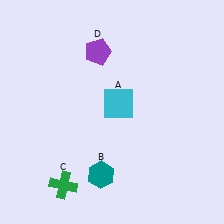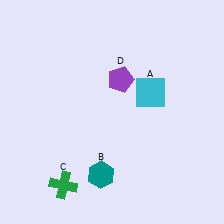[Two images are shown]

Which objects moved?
The objects that moved are: the cyan square (A), the purple pentagon (D).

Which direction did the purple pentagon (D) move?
The purple pentagon (D) moved down.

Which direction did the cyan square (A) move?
The cyan square (A) moved right.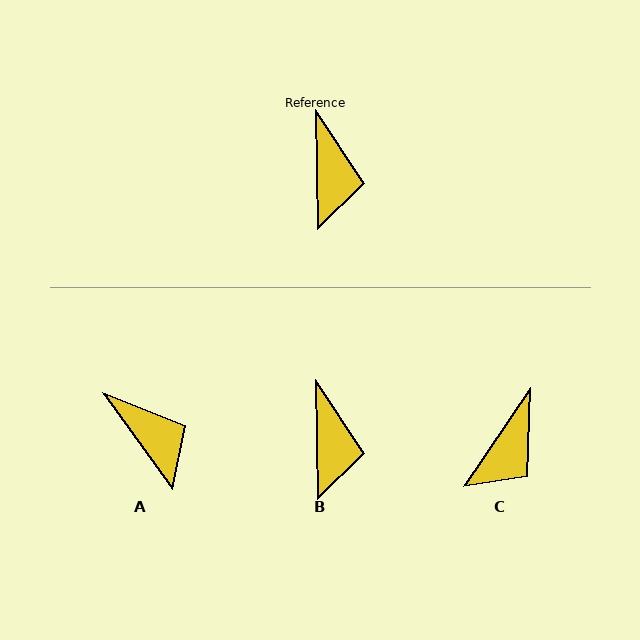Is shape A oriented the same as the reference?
No, it is off by about 35 degrees.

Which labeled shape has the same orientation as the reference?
B.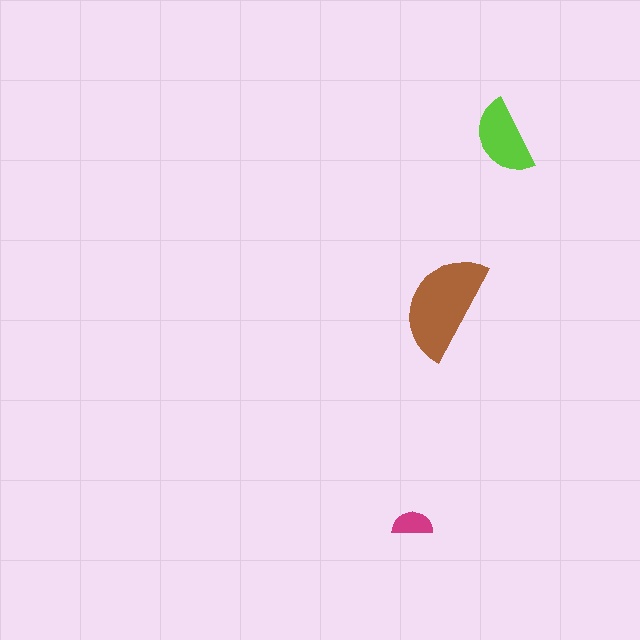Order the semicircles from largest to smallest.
the brown one, the lime one, the magenta one.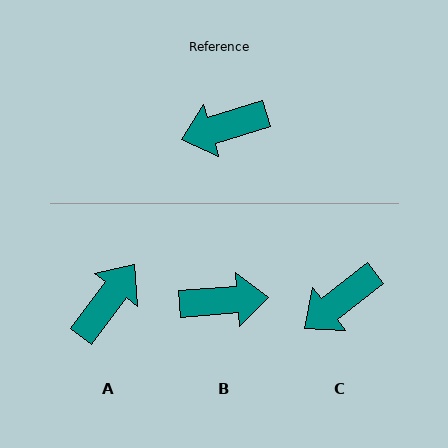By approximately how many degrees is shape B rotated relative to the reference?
Approximately 167 degrees counter-clockwise.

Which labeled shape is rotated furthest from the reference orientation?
B, about 167 degrees away.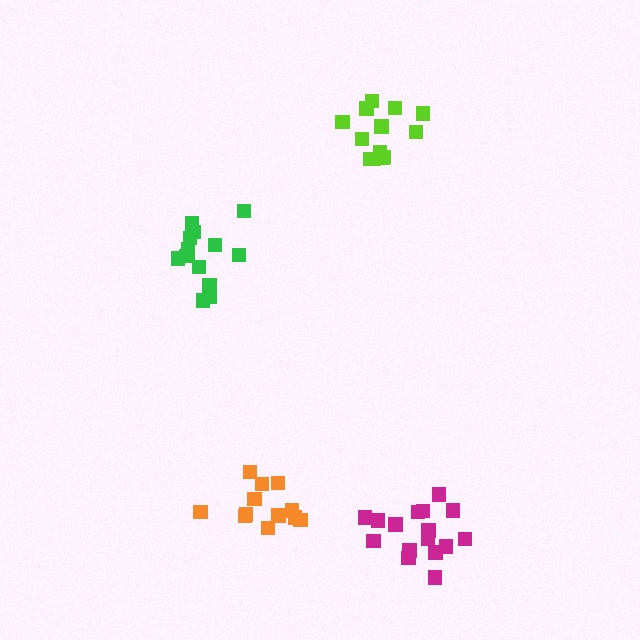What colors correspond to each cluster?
The clusters are colored: magenta, green, lime, orange.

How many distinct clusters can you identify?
There are 4 distinct clusters.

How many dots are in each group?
Group 1: 16 dots, Group 2: 14 dots, Group 3: 13 dots, Group 4: 12 dots (55 total).